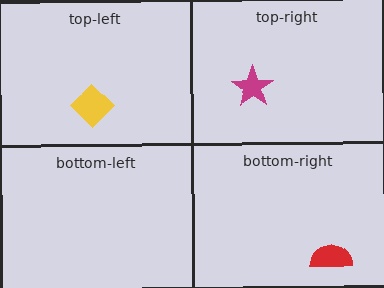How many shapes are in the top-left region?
1.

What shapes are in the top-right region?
The magenta star.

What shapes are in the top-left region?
The yellow diamond.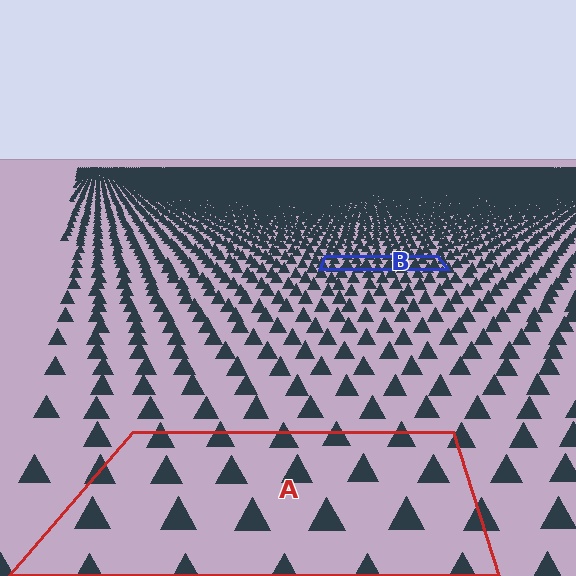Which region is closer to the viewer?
Region A is closer. The texture elements there are larger and more spread out.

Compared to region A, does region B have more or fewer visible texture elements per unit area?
Region B has more texture elements per unit area — they are packed more densely because it is farther away.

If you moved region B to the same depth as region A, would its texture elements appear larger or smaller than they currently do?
They would appear larger. At a closer depth, the same texture elements are projected at a bigger on-screen size.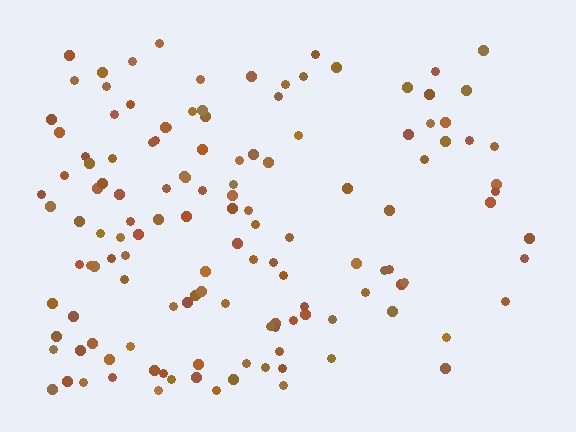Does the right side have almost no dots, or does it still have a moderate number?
Still a moderate number, just noticeably fewer than the left.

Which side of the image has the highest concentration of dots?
The left.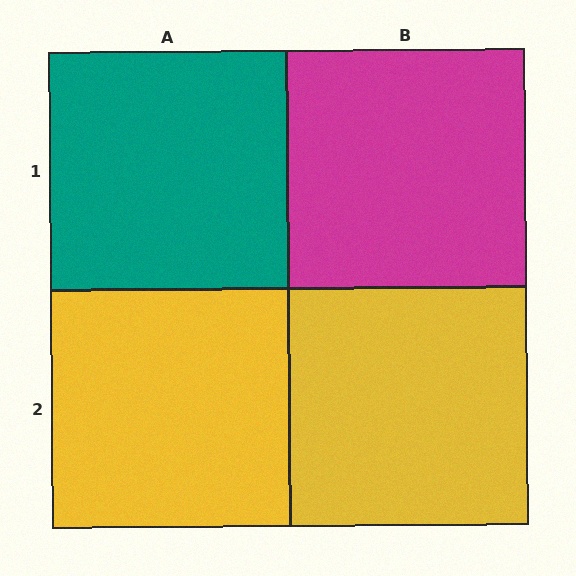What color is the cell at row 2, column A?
Yellow.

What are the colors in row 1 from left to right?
Teal, magenta.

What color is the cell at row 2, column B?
Yellow.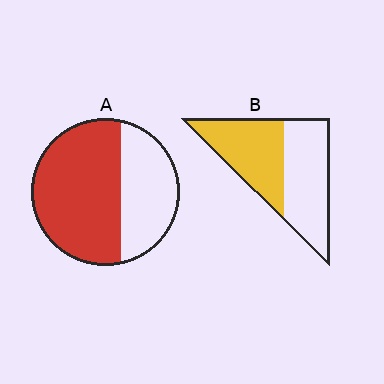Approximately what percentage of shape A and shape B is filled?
A is approximately 65% and B is approximately 50%.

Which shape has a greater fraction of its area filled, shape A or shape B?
Shape A.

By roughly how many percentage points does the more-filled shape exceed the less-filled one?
By roughly 15 percentage points (A over B).